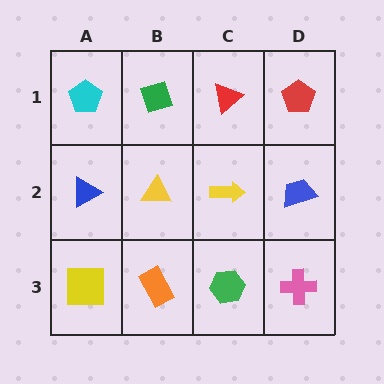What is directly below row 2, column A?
A yellow square.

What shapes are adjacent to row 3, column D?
A blue trapezoid (row 2, column D), a green hexagon (row 3, column C).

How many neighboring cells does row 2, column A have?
3.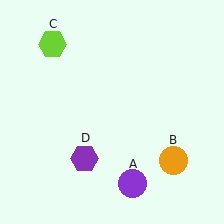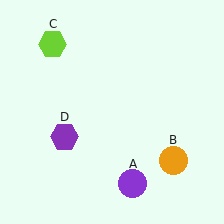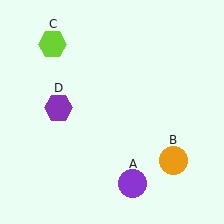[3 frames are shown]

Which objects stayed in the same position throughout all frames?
Purple circle (object A) and orange circle (object B) and lime hexagon (object C) remained stationary.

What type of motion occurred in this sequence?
The purple hexagon (object D) rotated clockwise around the center of the scene.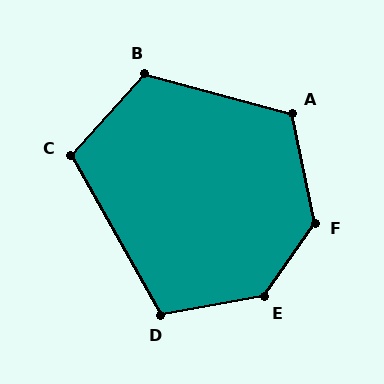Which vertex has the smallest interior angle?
C, at approximately 108 degrees.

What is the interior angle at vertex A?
Approximately 117 degrees (obtuse).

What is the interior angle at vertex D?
Approximately 109 degrees (obtuse).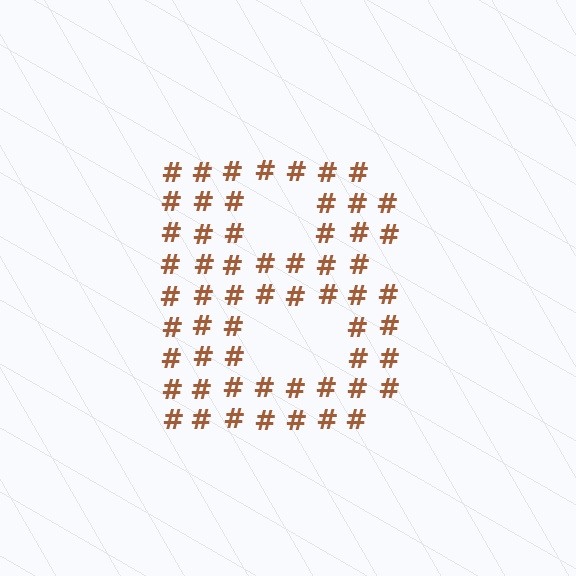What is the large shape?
The large shape is the letter B.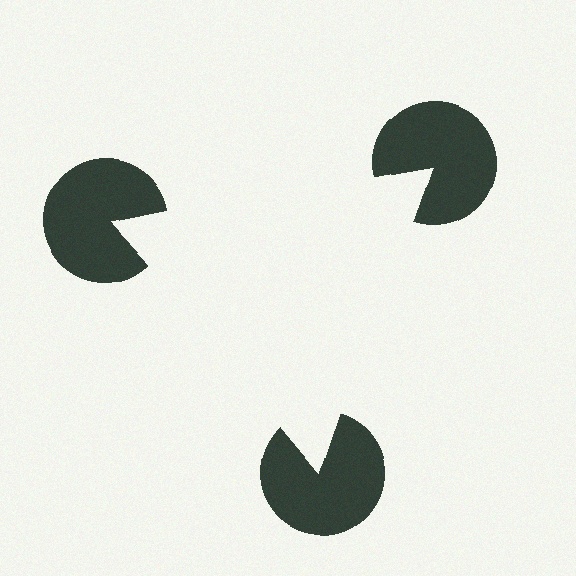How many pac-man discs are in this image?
There are 3 — one at each vertex of the illusory triangle.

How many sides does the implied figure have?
3 sides.